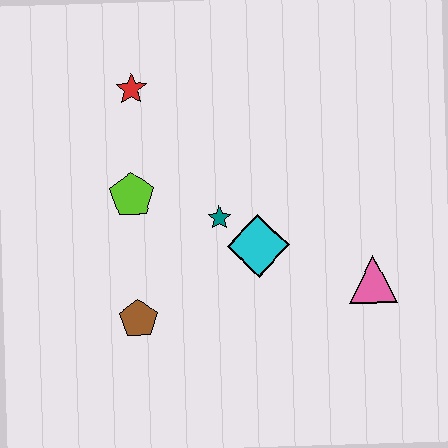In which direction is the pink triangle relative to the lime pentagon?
The pink triangle is to the right of the lime pentagon.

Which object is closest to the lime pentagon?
The teal star is closest to the lime pentagon.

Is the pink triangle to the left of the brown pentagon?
No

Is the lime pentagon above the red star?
No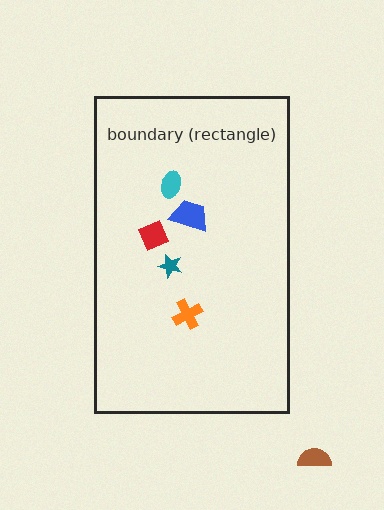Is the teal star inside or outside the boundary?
Inside.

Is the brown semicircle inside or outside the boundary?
Outside.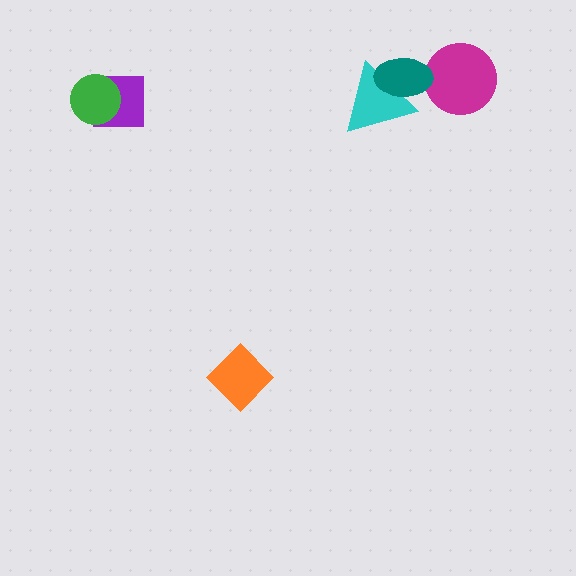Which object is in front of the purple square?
The green circle is in front of the purple square.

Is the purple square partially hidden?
Yes, it is partially covered by another shape.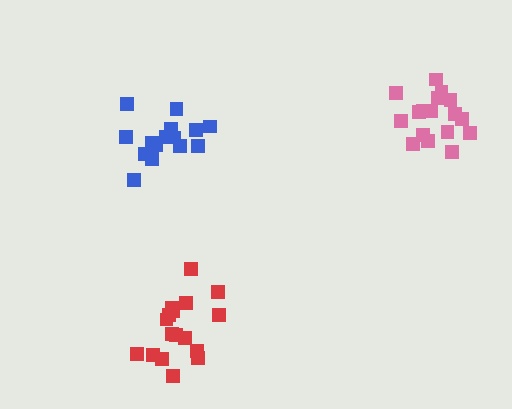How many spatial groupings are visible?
There are 3 spatial groupings.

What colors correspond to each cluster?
The clusters are colored: red, blue, pink.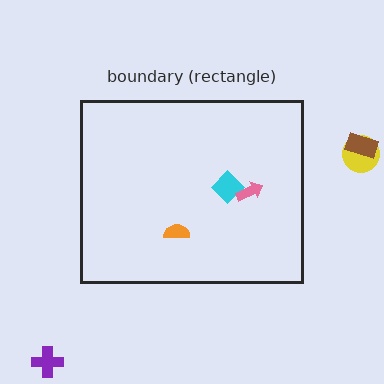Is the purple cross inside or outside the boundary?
Outside.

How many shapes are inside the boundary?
3 inside, 3 outside.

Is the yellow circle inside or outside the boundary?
Outside.